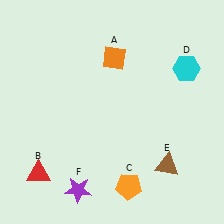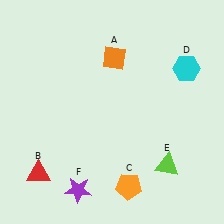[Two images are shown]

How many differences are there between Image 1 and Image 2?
There is 1 difference between the two images.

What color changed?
The triangle (E) changed from brown in Image 1 to lime in Image 2.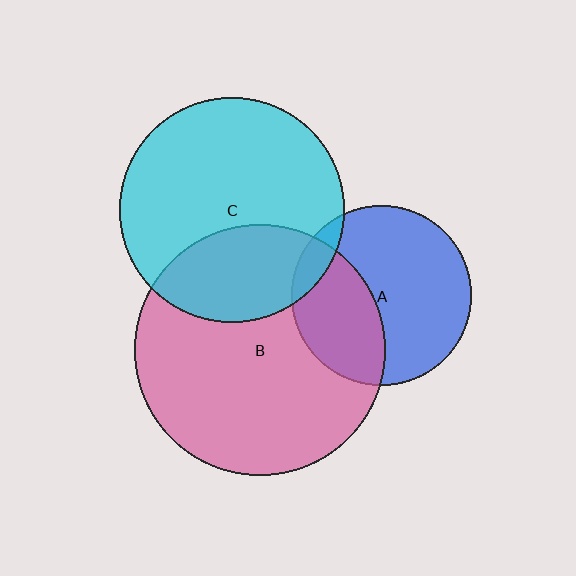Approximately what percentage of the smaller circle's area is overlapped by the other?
Approximately 10%.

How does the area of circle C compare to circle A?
Approximately 1.6 times.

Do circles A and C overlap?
Yes.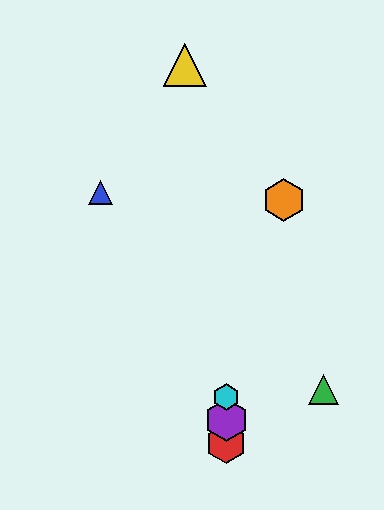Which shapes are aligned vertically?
The red hexagon, the purple hexagon, the cyan hexagon are aligned vertically.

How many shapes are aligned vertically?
3 shapes (the red hexagon, the purple hexagon, the cyan hexagon) are aligned vertically.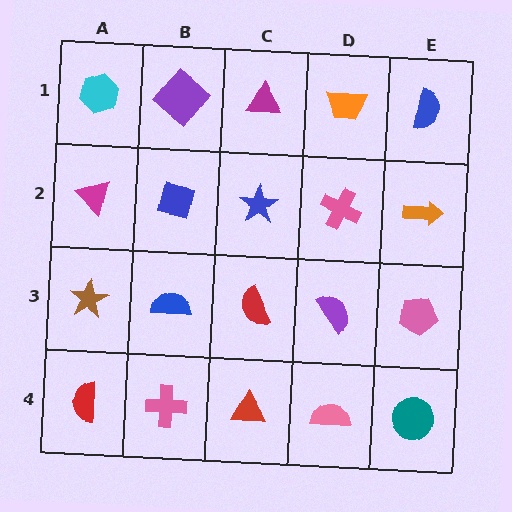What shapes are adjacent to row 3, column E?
An orange arrow (row 2, column E), a teal circle (row 4, column E), a purple semicircle (row 3, column D).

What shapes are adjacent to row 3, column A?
A magenta triangle (row 2, column A), a red semicircle (row 4, column A), a blue semicircle (row 3, column B).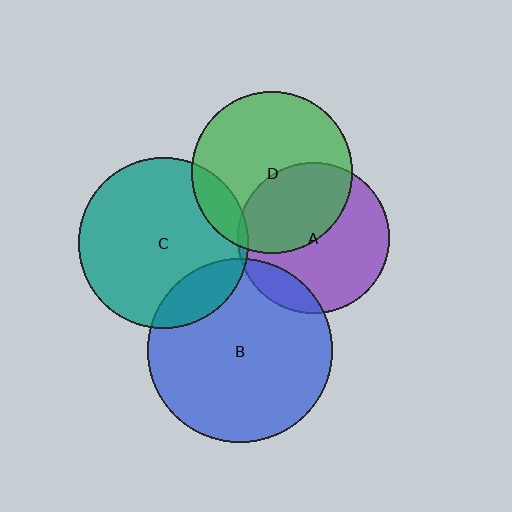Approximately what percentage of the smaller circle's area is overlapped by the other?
Approximately 5%.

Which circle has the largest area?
Circle B (blue).